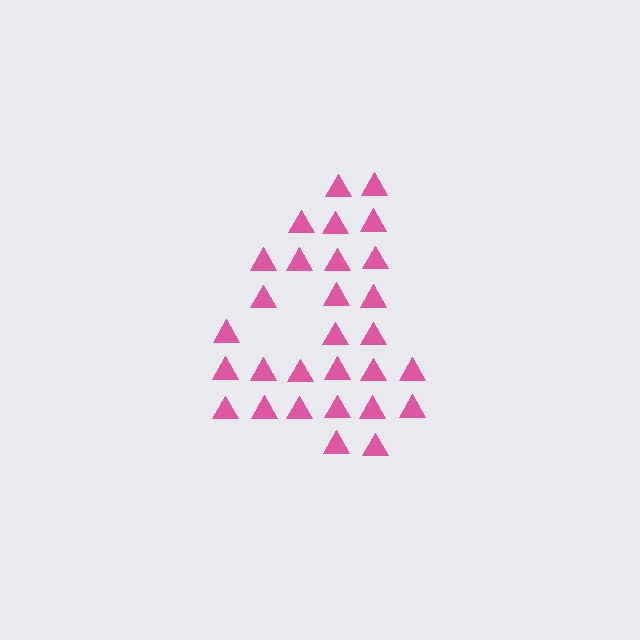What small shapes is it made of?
It is made of small triangles.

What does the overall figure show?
The overall figure shows the digit 4.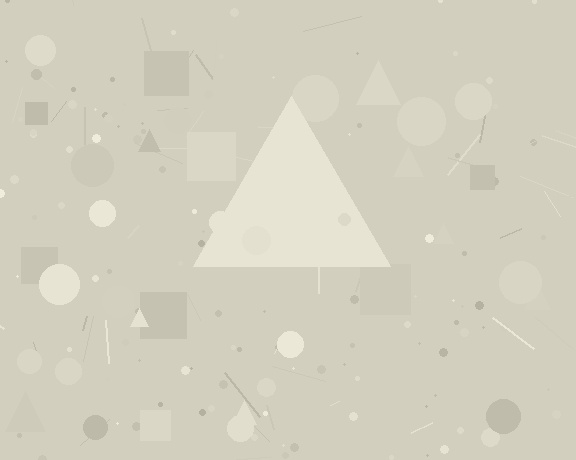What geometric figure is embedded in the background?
A triangle is embedded in the background.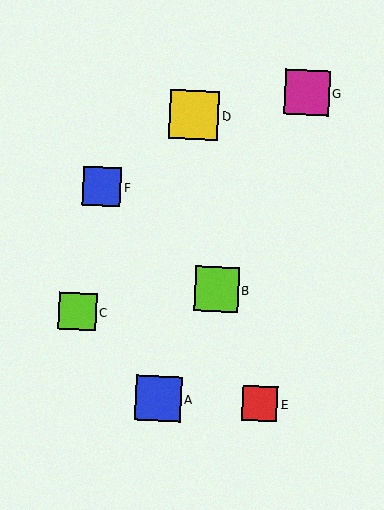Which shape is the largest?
The yellow square (labeled D) is the largest.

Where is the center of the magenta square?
The center of the magenta square is at (307, 92).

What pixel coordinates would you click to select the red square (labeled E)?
Click at (260, 404) to select the red square E.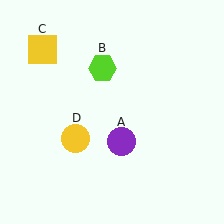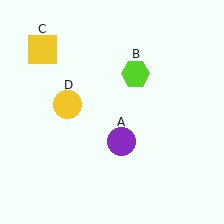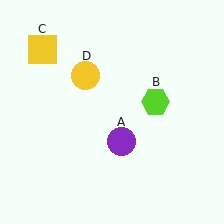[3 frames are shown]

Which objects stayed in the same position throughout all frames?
Purple circle (object A) and yellow square (object C) remained stationary.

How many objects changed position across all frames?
2 objects changed position: lime hexagon (object B), yellow circle (object D).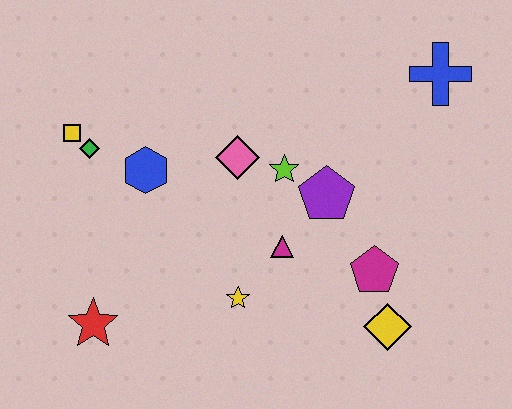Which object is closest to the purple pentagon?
The lime star is closest to the purple pentagon.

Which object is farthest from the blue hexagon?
The blue cross is farthest from the blue hexagon.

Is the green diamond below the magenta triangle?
No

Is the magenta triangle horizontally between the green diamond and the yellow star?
No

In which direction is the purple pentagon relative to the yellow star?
The purple pentagon is above the yellow star.